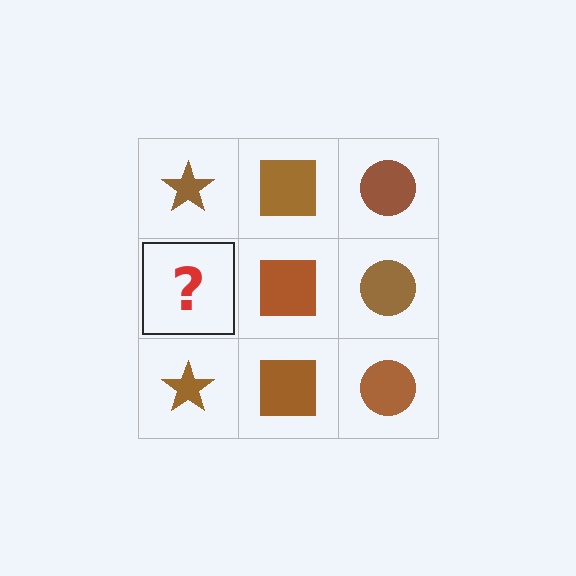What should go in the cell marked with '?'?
The missing cell should contain a brown star.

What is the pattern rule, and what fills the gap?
The rule is that each column has a consistent shape. The gap should be filled with a brown star.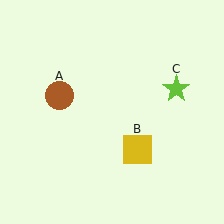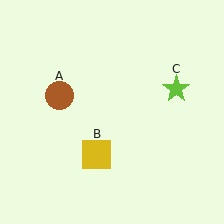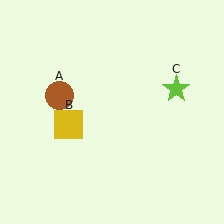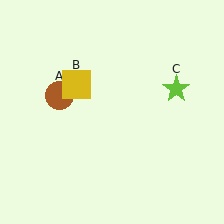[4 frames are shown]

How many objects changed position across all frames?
1 object changed position: yellow square (object B).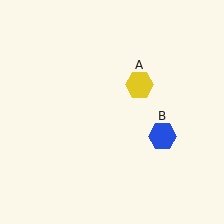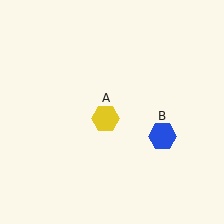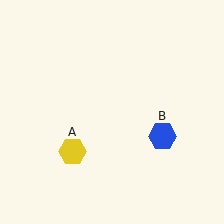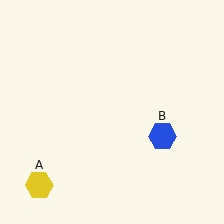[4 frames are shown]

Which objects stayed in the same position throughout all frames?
Blue hexagon (object B) remained stationary.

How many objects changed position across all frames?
1 object changed position: yellow hexagon (object A).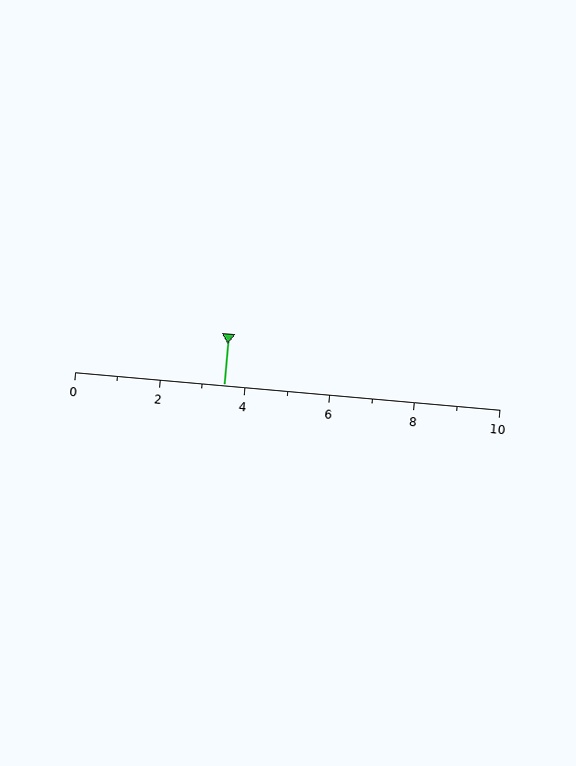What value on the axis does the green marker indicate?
The marker indicates approximately 3.5.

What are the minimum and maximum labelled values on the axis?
The axis runs from 0 to 10.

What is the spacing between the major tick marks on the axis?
The major ticks are spaced 2 apart.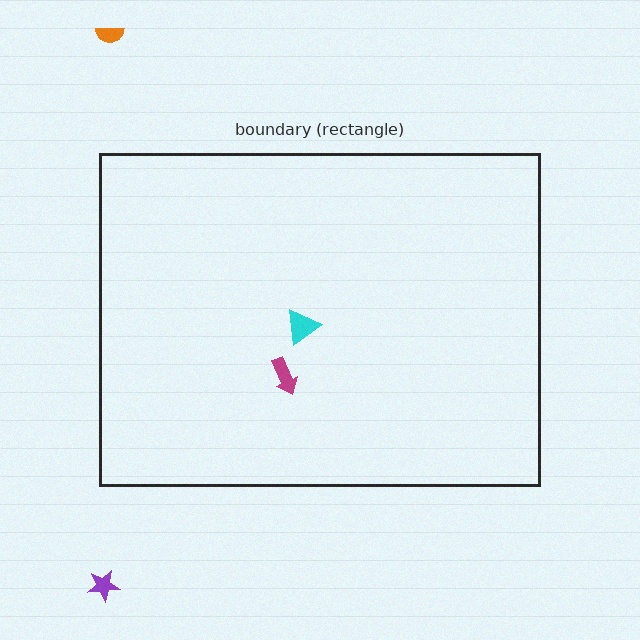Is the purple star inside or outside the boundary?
Outside.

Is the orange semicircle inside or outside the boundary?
Outside.